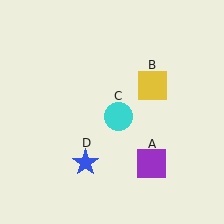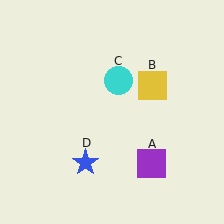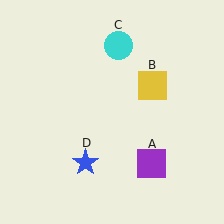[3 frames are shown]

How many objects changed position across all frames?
1 object changed position: cyan circle (object C).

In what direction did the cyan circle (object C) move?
The cyan circle (object C) moved up.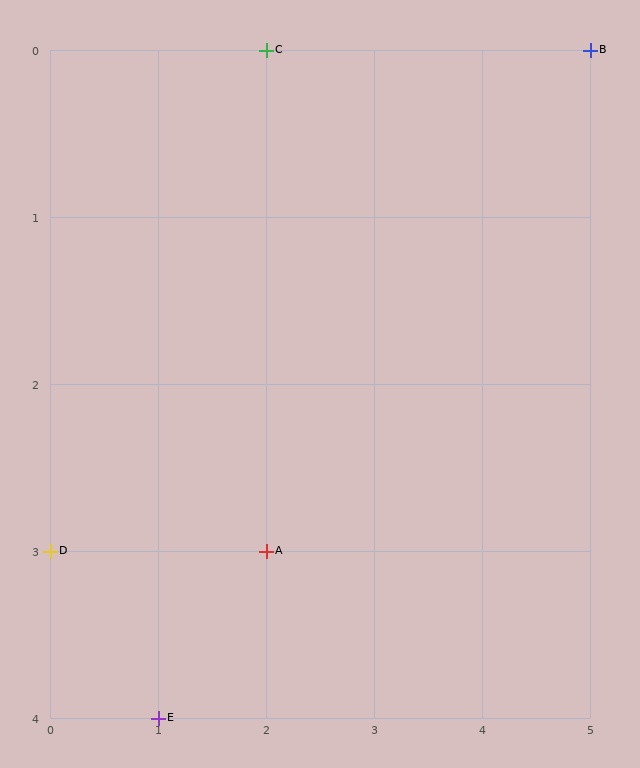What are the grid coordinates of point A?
Point A is at grid coordinates (2, 3).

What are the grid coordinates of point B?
Point B is at grid coordinates (5, 0).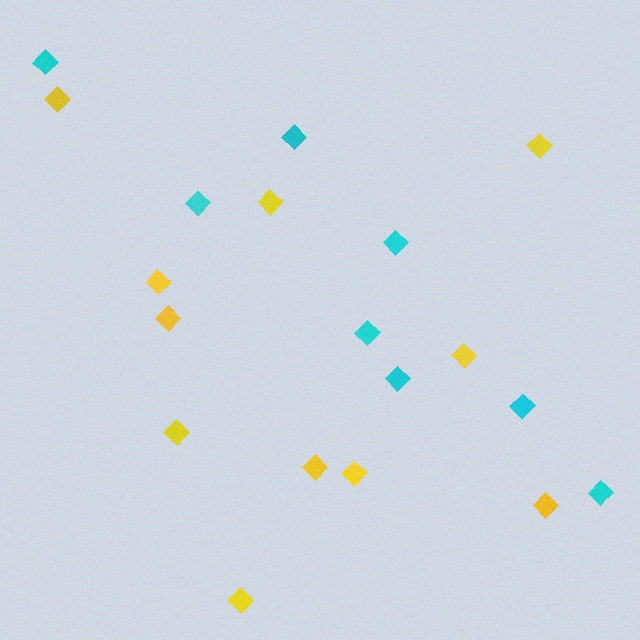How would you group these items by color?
There are 2 groups: one group of yellow diamonds (11) and one group of cyan diamonds (8).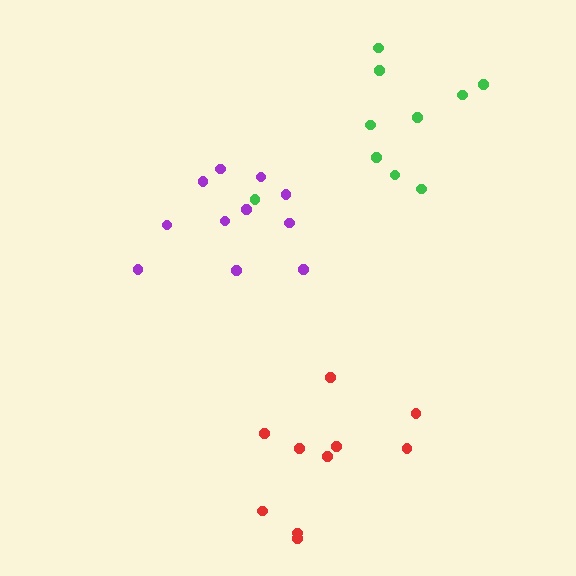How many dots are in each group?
Group 1: 10 dots, Group 2: 10 dots, Group 3: 11 dots (31 total).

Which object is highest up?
The green cluster is topmost.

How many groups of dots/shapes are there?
There are 3 groups.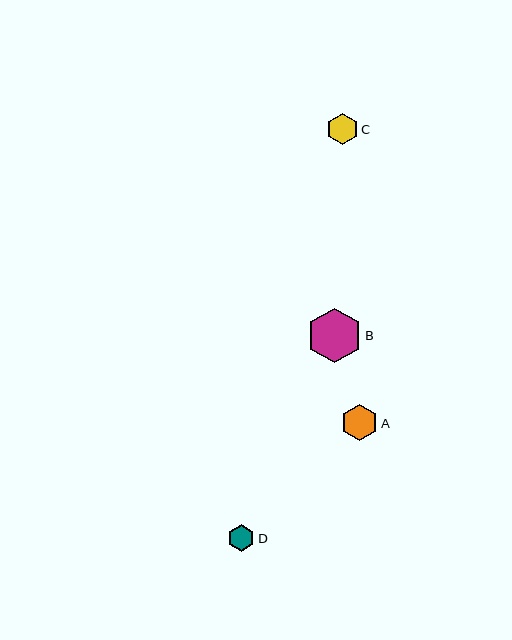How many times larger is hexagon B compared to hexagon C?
Hexagon B is approximately 1.7 times the size of hexagon C.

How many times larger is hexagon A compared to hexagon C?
Hexagon A is approximately 1.2 times the size of hexagon C.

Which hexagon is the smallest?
Hexagon D is the smallest with a size of approximately 27 pixels.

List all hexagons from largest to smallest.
From largest to smallest: B, A, C, D.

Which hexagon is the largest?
Hexagon B is the largest with a size of approximately 55 pixels.